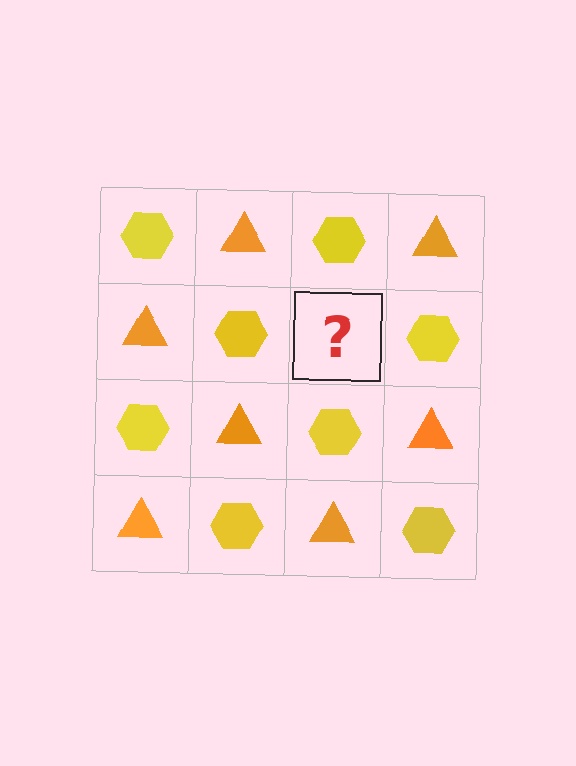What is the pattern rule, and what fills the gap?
The rule is that it alternates yellow hexagon and orange triangle in a checkerboard pattern. The gap should be filled with an orange triangle.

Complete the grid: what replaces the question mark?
The question mark should be replaced with an orange triangle.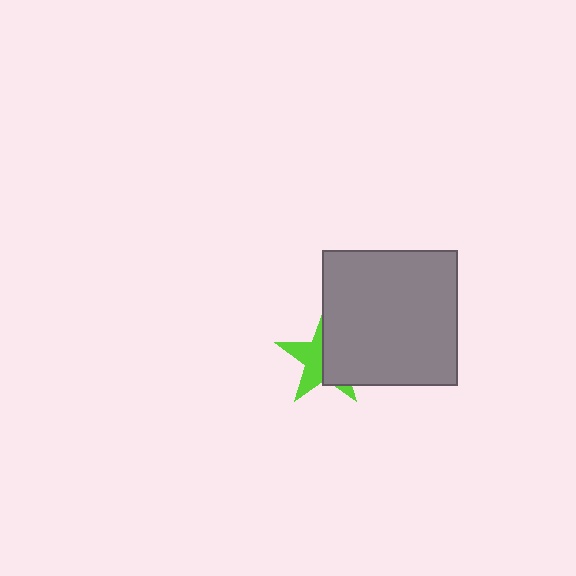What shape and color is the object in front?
The object in front is a gray square.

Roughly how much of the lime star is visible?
About half of it is visible (roughly 47%).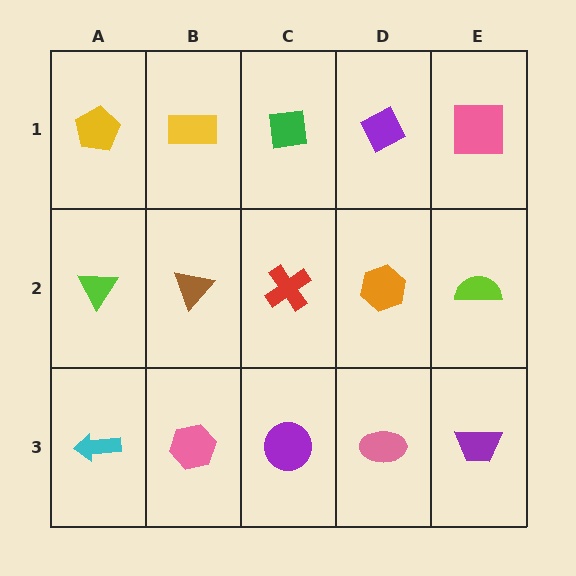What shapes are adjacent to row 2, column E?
A pink square (row 1, column E), a purple trapezoid (row 3, column E), an orange hexagon (row 2, column D).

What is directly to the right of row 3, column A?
A pink hexagon.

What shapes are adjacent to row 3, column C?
A red cross (row 2, column C), a pink hexagon (row 3, column B), a pink ellipse (row 3, column D).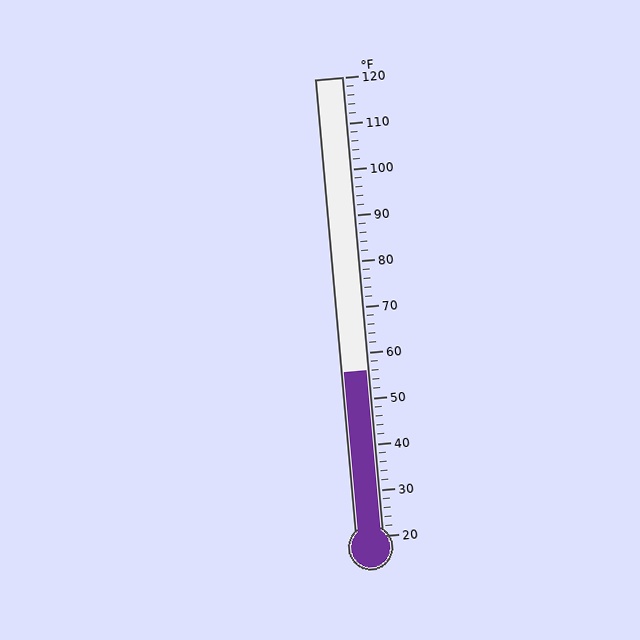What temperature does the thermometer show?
The thermometer shows approximately 56°F.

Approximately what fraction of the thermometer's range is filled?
The thermometer is filled to approximately 35% of its range.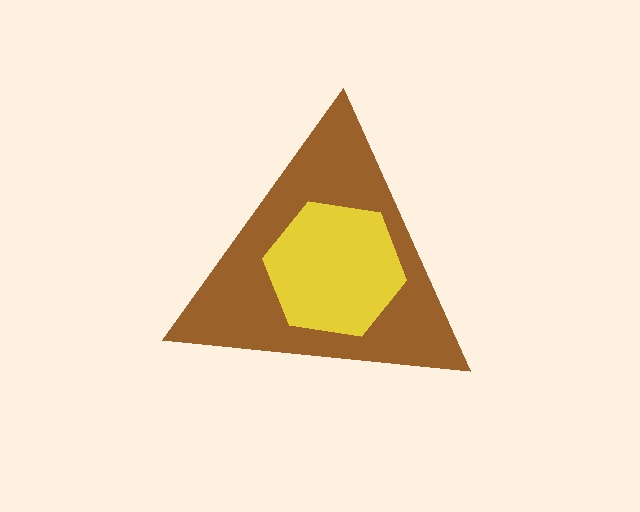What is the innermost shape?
The yellow hexagon.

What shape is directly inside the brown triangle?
The yellow hexagon.